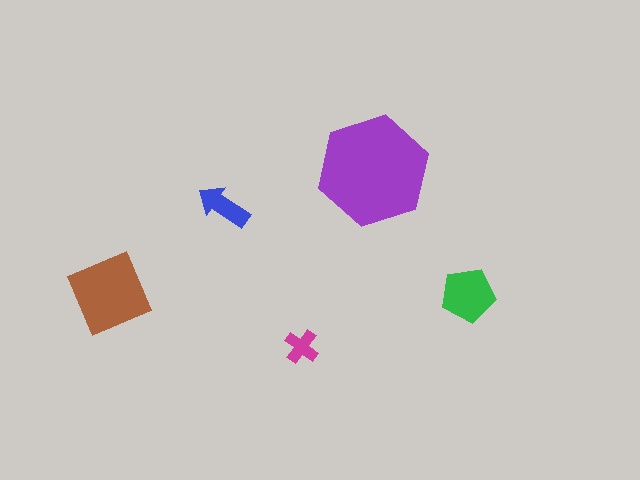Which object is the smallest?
The magenta cross.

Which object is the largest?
The purple hexagon.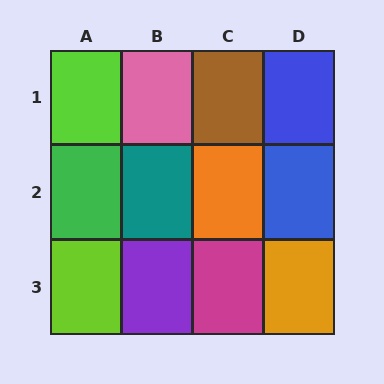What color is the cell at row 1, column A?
Lime.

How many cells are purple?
1 cell is purple.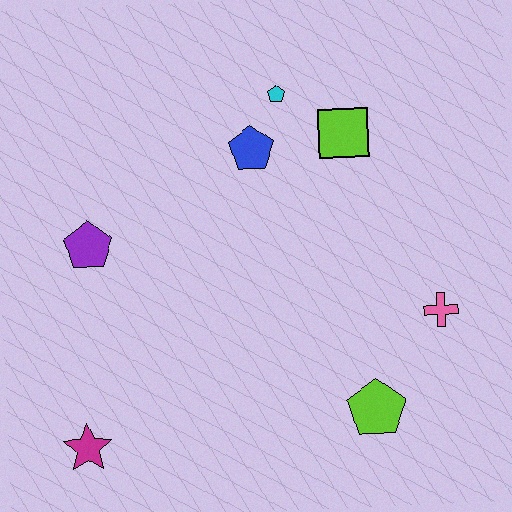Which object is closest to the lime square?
The cyan pentagon is closest to the lime square.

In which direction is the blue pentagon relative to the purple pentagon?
The blue pentagon is to the right of the purple pentagon.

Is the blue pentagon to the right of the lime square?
No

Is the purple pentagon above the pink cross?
Yes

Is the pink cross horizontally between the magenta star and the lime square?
No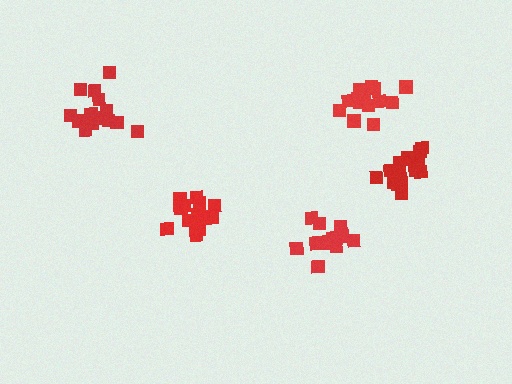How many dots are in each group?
Group 1: 17 dots, Group 2: 15 dots, Group 3: 14 dots, Group 4: 17 dots, Group 5: 16 dots (79 total).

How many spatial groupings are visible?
There are 5 spatial groupings.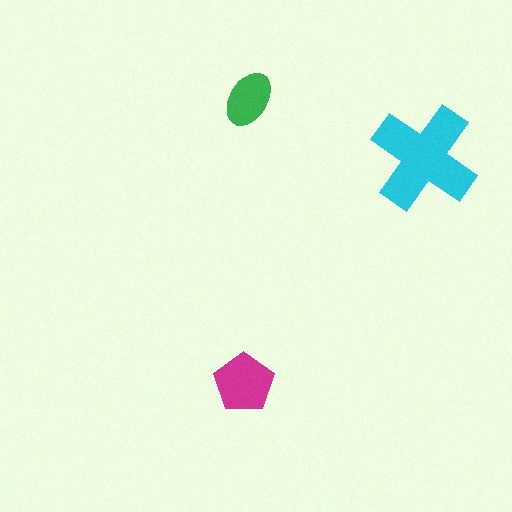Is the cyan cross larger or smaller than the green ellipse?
Larger.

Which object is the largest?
The cyan cross.